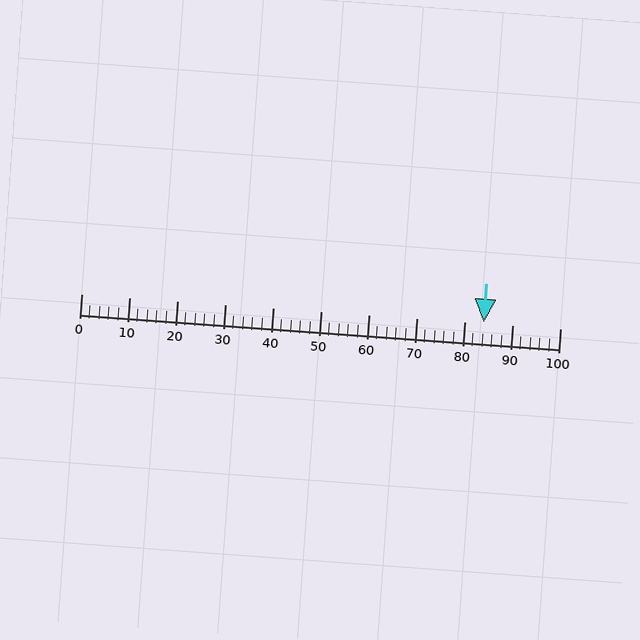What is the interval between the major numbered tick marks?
The major tick marks are spaced 10 units apart.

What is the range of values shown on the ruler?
The ruler shows values from 0 to 100.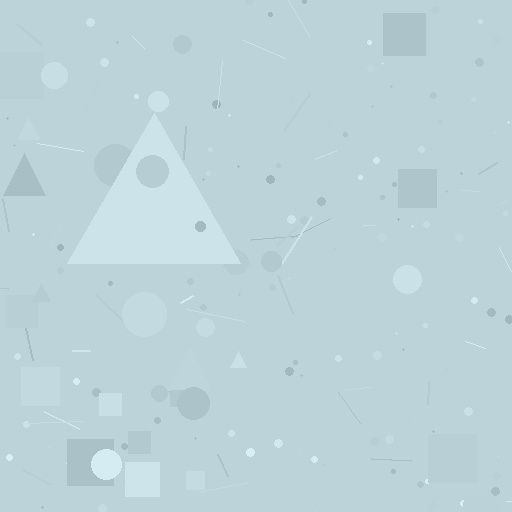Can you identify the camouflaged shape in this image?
The camouflaged shape is a triangle.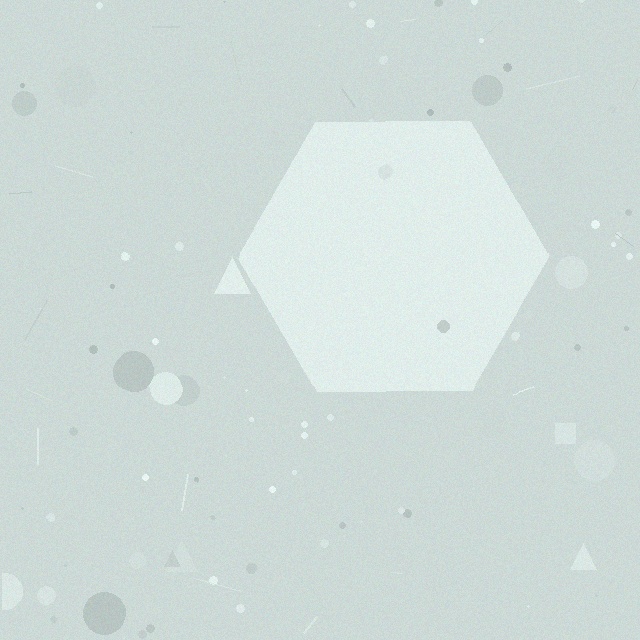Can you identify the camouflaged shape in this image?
The camouflaged shape is a hexagon.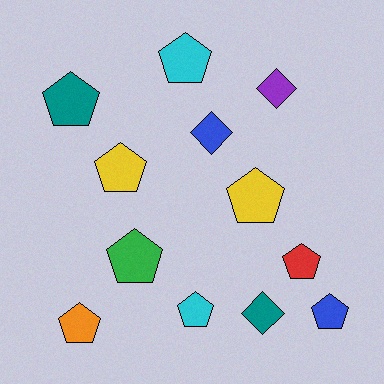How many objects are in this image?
There are 12 objects.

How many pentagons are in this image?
There are 9 pentagons.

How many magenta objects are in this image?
There are no magenta objects.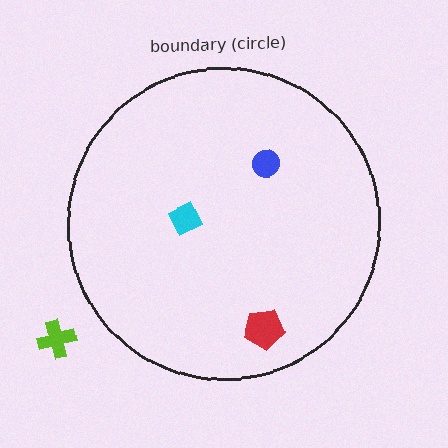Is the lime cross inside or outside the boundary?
Outside.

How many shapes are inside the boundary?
3 inside, 1 outside.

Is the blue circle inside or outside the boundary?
Inside.